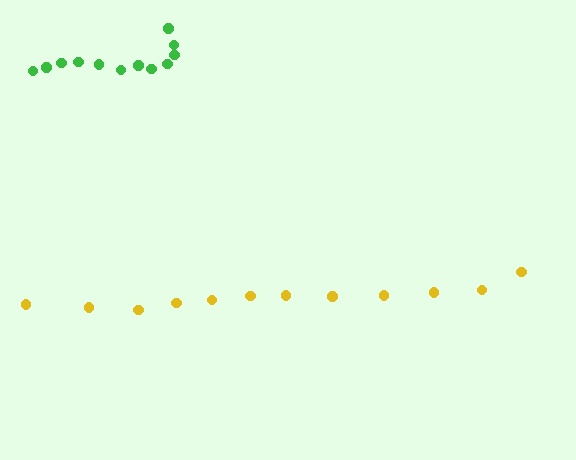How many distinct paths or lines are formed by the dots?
There are 2 distinct paths.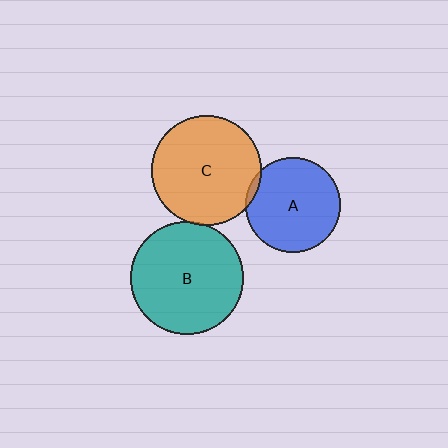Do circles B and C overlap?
Yes.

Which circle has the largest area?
Circle B (teal).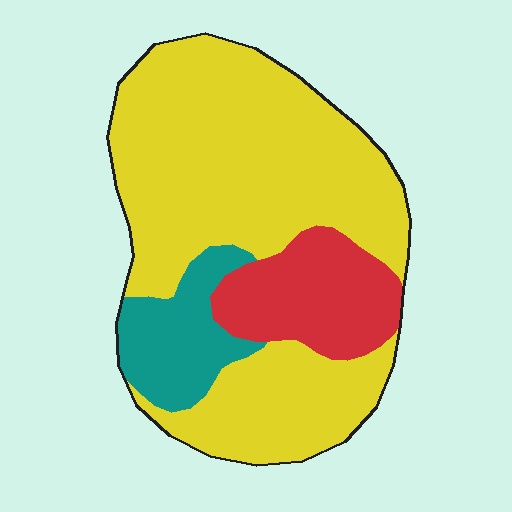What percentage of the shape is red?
Red takes up less than a quarter of the shape.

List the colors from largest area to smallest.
From largest to smallest: yellow, red, teal.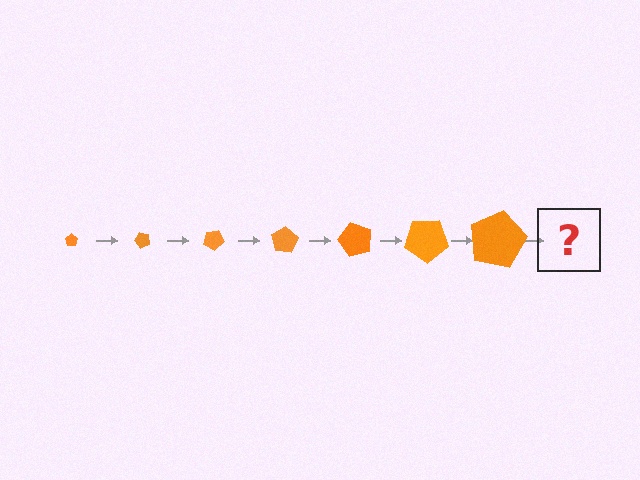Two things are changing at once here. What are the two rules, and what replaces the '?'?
The two rules are that the pentagon grows larger each step and it rotates 50 degrees each step. The '?' should be a pentagon, larger than the previous one and rotated 350 degrees from the start.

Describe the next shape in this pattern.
It should be a pentagon, larger than the previous one and rotated 350 degrees from the start.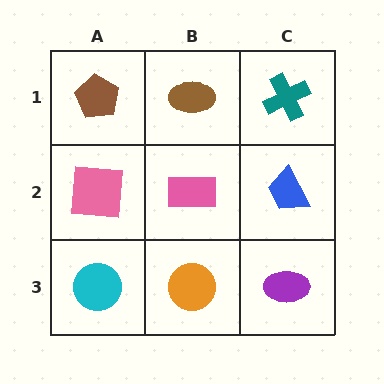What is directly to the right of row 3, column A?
An orange circle.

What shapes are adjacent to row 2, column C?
A teal cross (row 1, column C), a purple ellipse (row 3, column C), a pink rectangle (row 2, column B).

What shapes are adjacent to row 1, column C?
A blue trapezoid (row 2, column C), a brown ellipse (row 1, column B).